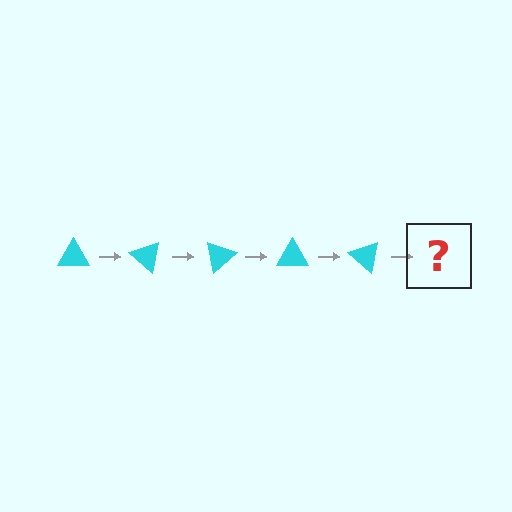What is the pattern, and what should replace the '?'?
The pattern is that the triangle rotates 40 degrees each step. The '?' should be a cyan triangle rotated 200 degrees.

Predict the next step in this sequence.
The next step is a cyan triangle rotated 200 degrees.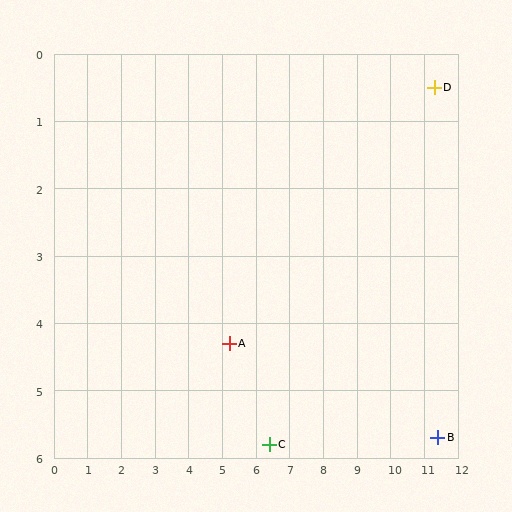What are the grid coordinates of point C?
Point C is at approximately (6.4, 5.8).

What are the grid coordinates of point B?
Point B is at approximately (11.4, 5.7).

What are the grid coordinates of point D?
Point D is at approximately (11.3, 0.5).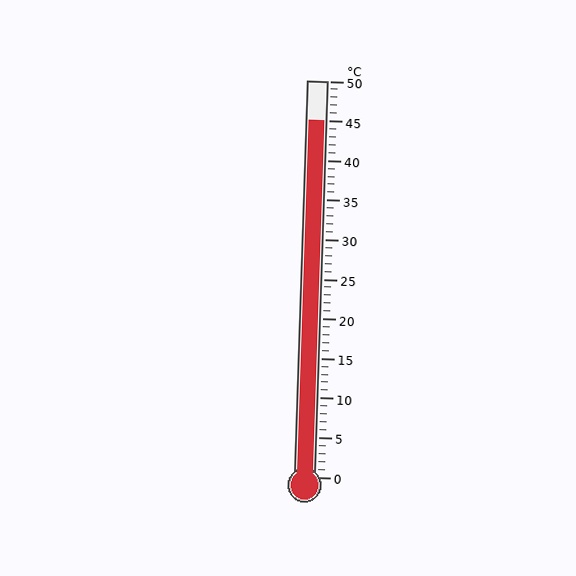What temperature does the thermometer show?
The thermometer shows approximately 45°C.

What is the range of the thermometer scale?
The thermometer scale ranges from 0°C to 50°C.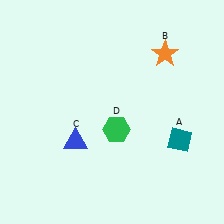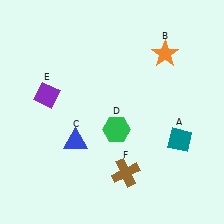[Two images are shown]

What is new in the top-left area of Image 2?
A purple diamond (E) was added in the top-left area of Image 2.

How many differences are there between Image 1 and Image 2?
There are 2 differences between the two images.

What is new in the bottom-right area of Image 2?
A brown cross (F) was added in the bottom-right area of Image 2.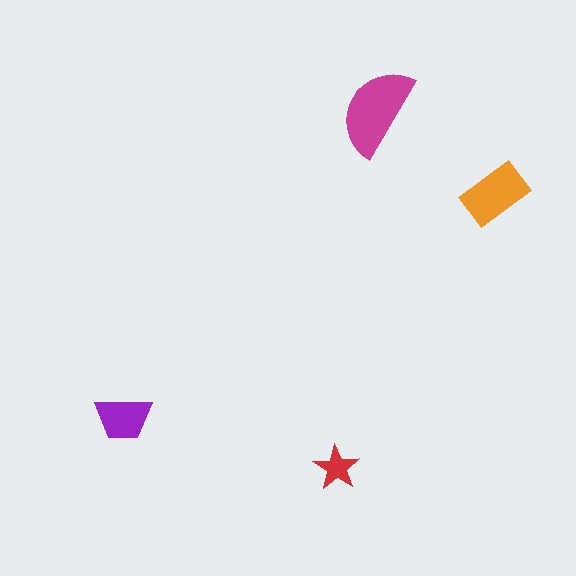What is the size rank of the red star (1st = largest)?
4th.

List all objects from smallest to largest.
The red star, the purple trapezoid, the orange rectangle, the magenta semicircle.